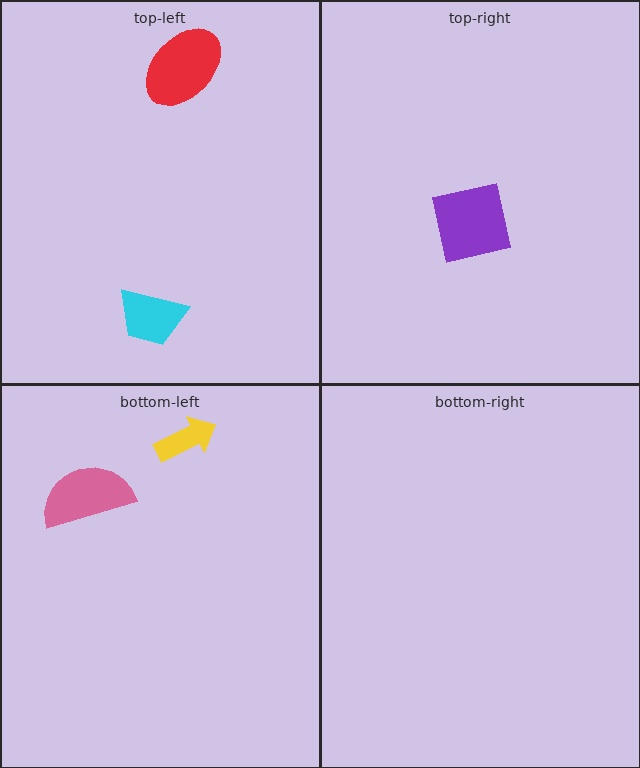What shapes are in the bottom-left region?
The pink semicircle, the yellow arrow.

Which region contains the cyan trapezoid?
The top-left region.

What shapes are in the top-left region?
The cyan trapezoid, the red ellipse.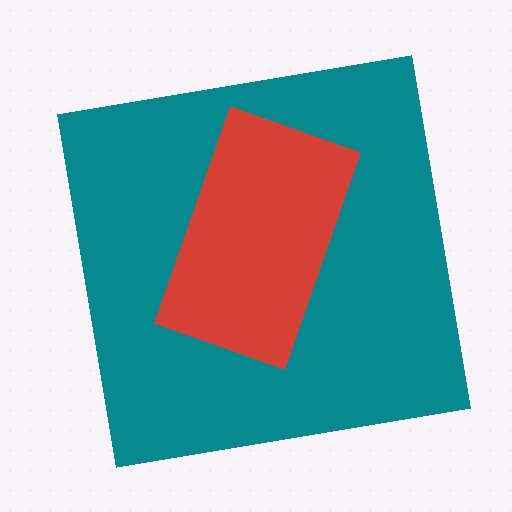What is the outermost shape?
The teal square.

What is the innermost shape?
The red rectangle.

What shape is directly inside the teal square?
The red rectangle.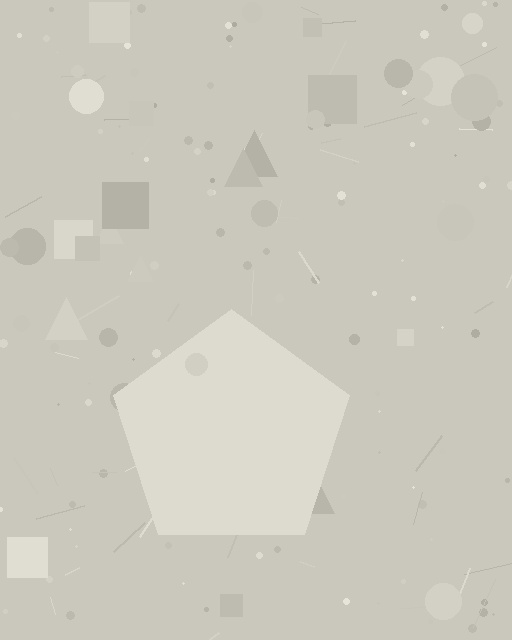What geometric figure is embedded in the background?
A pentagon is embedded in the background.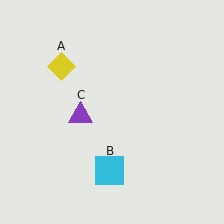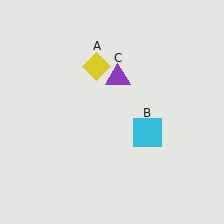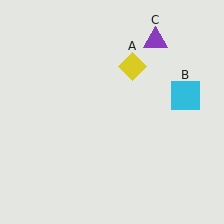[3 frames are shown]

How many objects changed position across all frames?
3 objects changed position: yellow diamond (object A), cyan square (object B), purple triangle (object C).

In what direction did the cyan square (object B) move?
The cyan square (object B) moved up and to the right.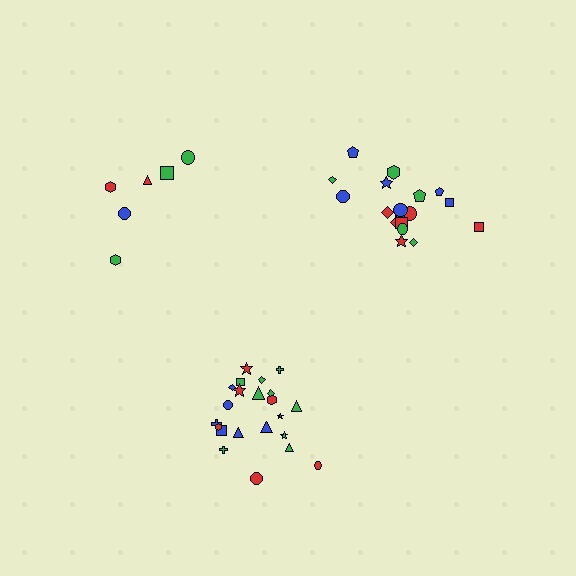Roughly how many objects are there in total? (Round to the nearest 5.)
Roughly 45 objects in total.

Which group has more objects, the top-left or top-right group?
The top-right group.